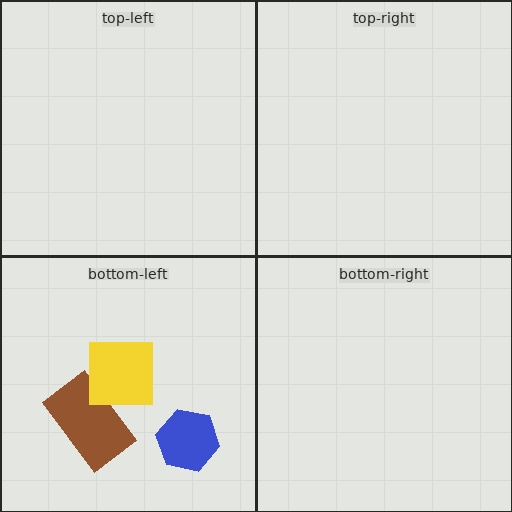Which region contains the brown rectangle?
The bottom-left region.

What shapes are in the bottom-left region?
The blue hexagon, the brown rectangle, the yellow square.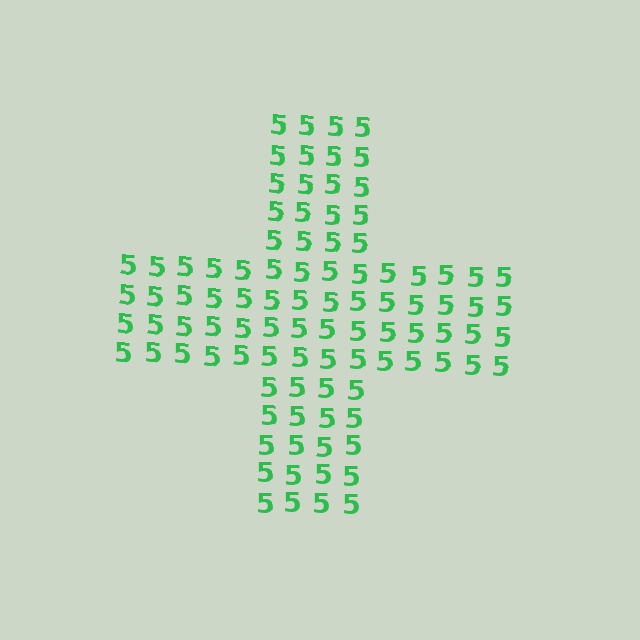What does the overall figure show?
The overall figure shows a cross.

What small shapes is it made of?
It is made of small digit 5's.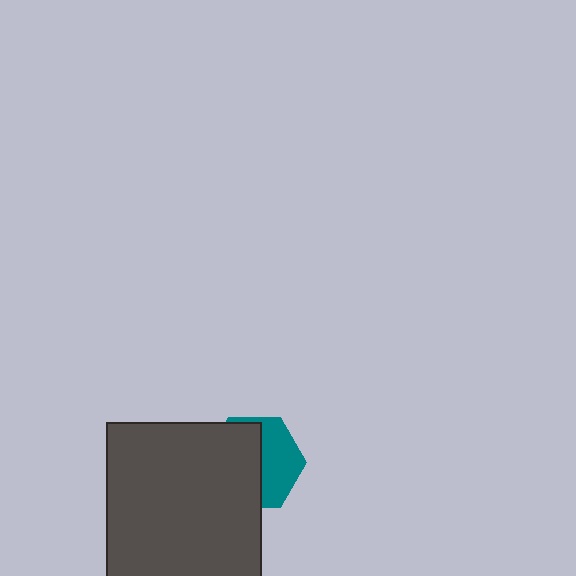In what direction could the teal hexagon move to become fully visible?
The teal hexagon could move right. That would shift it out from behind the dark gray square entirely.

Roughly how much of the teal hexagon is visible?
A small part of it is visible (roughly 43%).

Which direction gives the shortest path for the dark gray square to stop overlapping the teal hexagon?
Moving left gives the shortest separation.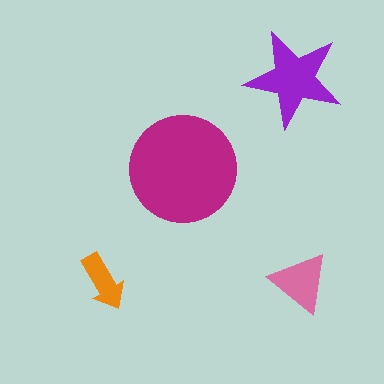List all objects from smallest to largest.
The orange arrow, the pink triangle, the purple star, the magenta circle.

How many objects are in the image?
There are 4 objects in the image.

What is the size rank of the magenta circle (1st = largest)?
1st.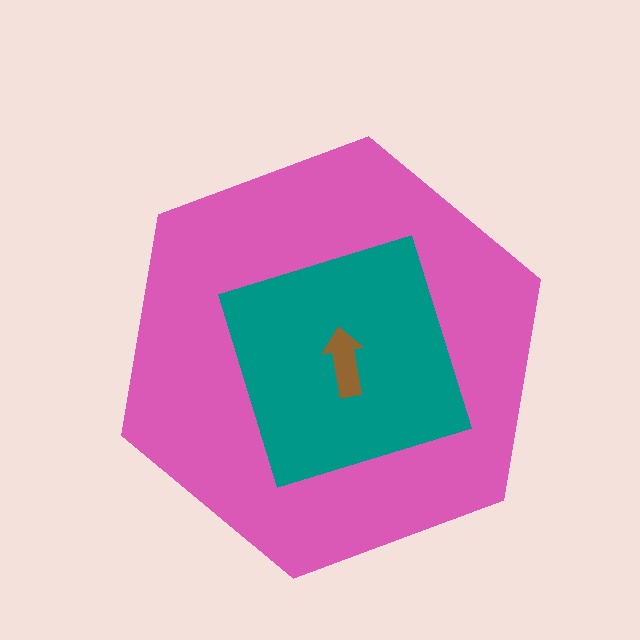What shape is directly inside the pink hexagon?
The teal diamond.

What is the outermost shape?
The pink hexagon.